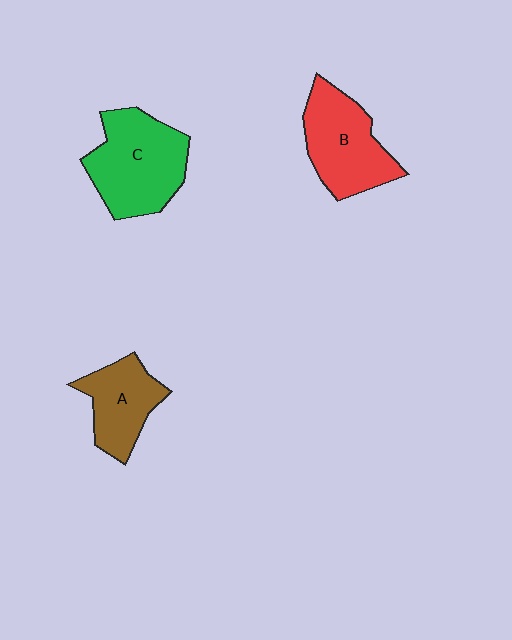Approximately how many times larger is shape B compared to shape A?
Approximately 1.3 times.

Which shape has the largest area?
Shape C (green).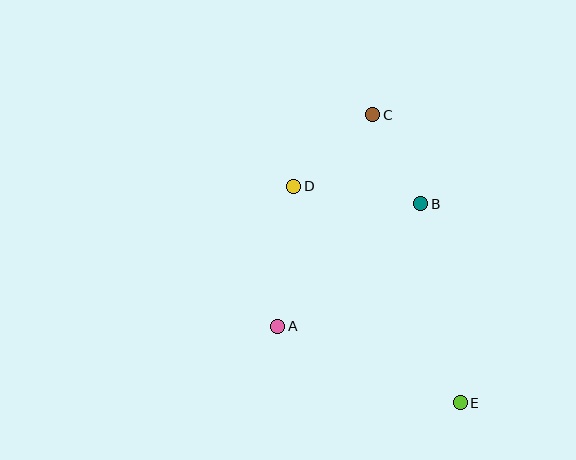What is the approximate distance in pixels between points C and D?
The distance between C and D is approximately 106 pixels.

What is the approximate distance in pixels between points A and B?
The distance between A and B is approximately 188 pixels.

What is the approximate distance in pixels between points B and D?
The distance between B and D is approximately 128 pixels.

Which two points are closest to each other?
Points B and C are closest to each other.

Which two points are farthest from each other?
Points C and E are farthest from each other.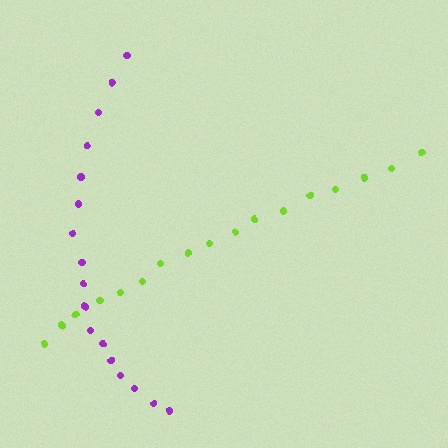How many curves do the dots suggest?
There are 2 distinct paths.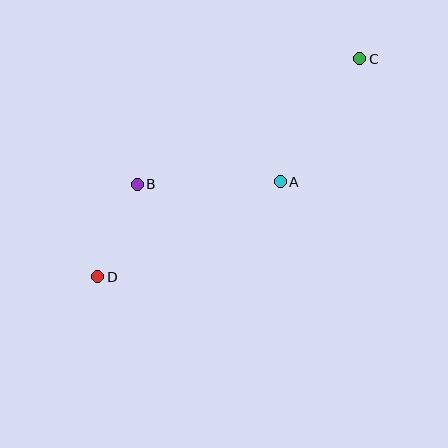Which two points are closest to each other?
Points B and D are closest to each other.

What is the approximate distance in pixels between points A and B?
The distance between A and B is approximately 143 pixels.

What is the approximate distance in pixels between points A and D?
The distance between A and D is approximately 206 pixels.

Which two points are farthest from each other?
Points C and D are farthest from each other.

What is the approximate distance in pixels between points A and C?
The distance between A and C is approximately 146 pixels.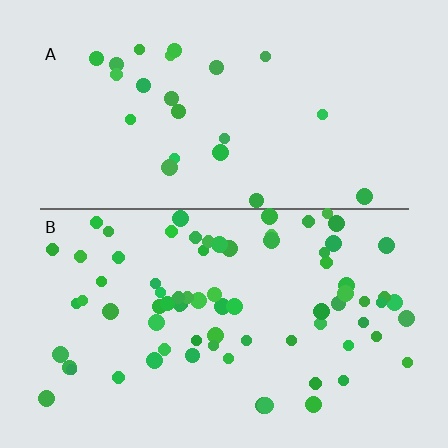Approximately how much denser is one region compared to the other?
Approximately 3.2× — region B over region A.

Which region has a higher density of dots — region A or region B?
B (the bottom).